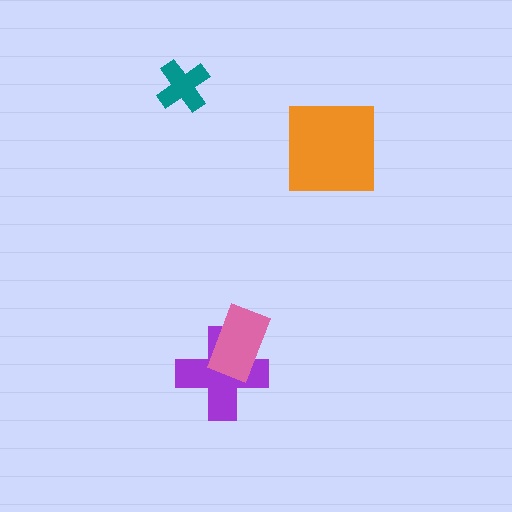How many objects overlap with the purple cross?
1 object overlaps with the purple cross.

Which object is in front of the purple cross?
The pink rectangle is in front of the purple cross.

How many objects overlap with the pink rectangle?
1 object overlaps with the pink rectangle.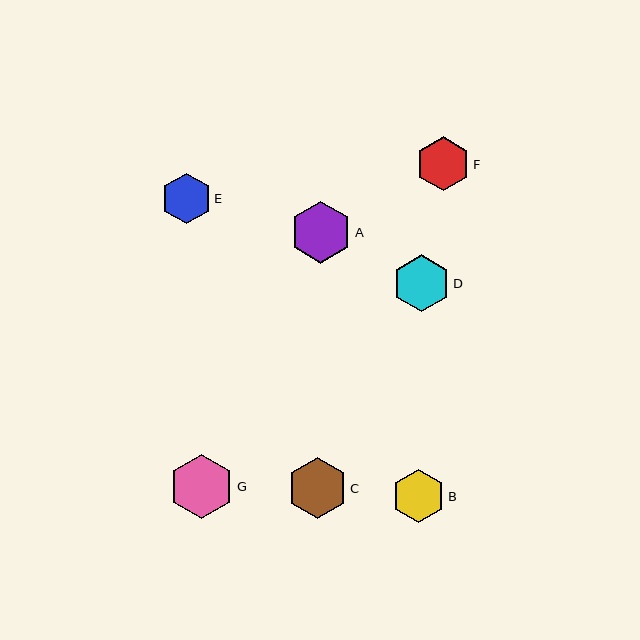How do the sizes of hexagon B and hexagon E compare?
Hexagon B and hexagon E are approximately the same size.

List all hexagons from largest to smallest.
From largest to smallest: G, A, C, D, F, B, E.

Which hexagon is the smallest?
Hexagon E is the smallest with a size of approximately 51 pixels.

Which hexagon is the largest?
Hexagon G is the largest with a size of approximately 64 pixels.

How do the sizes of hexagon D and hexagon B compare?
Hexagon D and hexagon B are approximately the same size.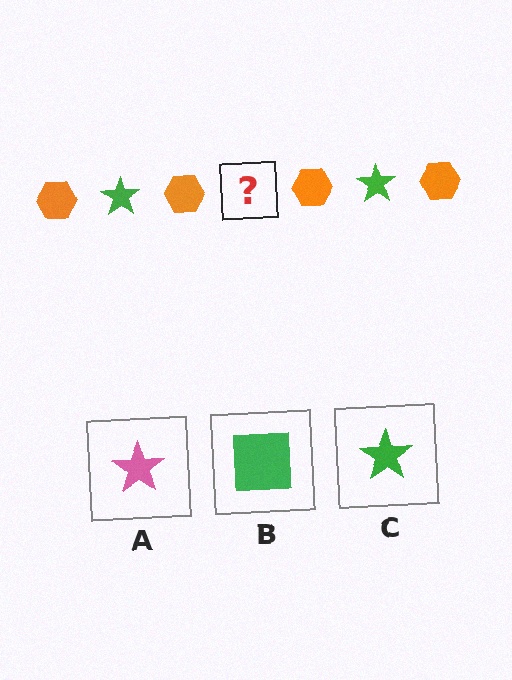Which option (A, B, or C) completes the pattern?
C.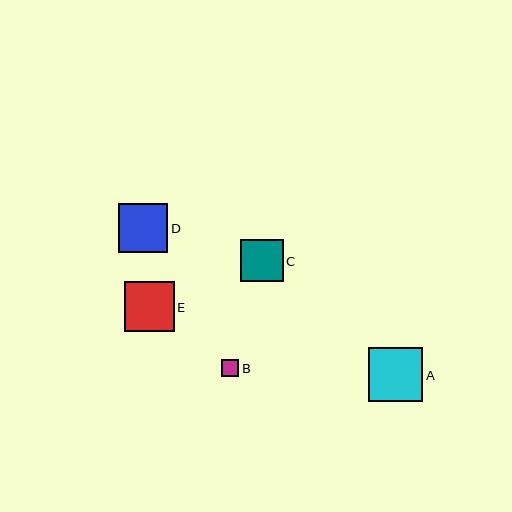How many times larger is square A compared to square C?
Square A is approximately 1.3 times the size of square C.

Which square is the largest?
Square A is the largest with a size of approximately 54 pixels.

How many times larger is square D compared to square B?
Square D is approximately 2.9 times the size of square B.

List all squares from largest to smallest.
From largest to smallest: A, E, D, C, B.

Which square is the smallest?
Square B is the smallest with a size of approximately 17 pixels.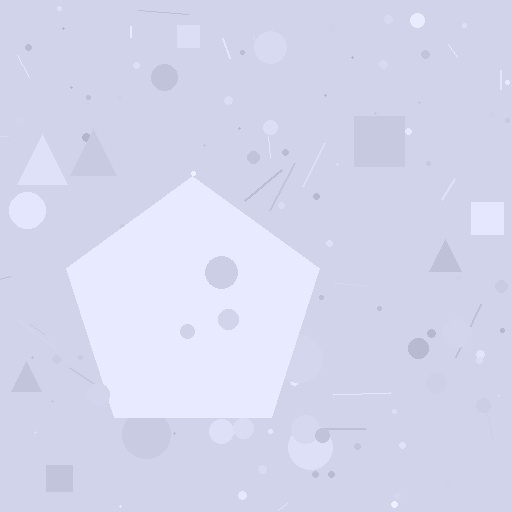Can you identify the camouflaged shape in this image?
The camouflaged shape is a pentagon.